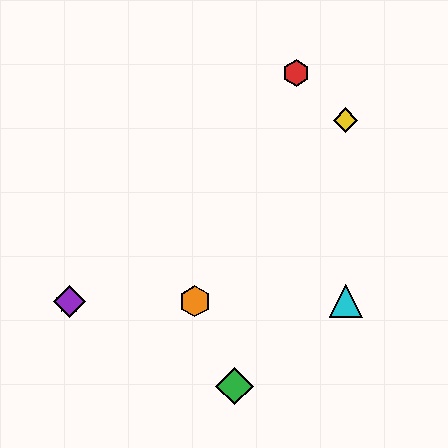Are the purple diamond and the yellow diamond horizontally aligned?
No, the purple diamond is at y≈301 and the yellow diamond is at y≈120.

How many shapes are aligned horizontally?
4 shapes (the blue star, the purple diamond, the orange hexagon, the cyan triangle) are aligned horizontally.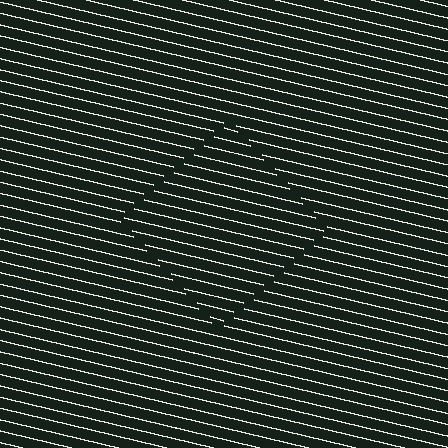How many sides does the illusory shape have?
4 sides — the line-ends trace a square.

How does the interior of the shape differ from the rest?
The interior of the shape contains the same grating, shifted by half a period — the contour is defined by the phase discontinuity where line-ends from the inner and outer gratings abut.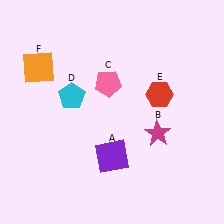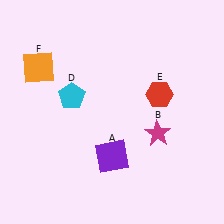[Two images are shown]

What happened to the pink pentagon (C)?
The pink pentagon (C) was removed in Image 2. It was in the top-left area of Image 1.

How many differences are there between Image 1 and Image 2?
There is 1 difference between the two images.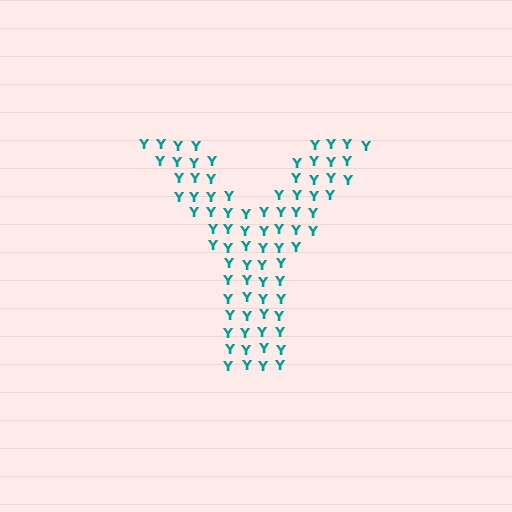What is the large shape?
The large shape is the letter Y.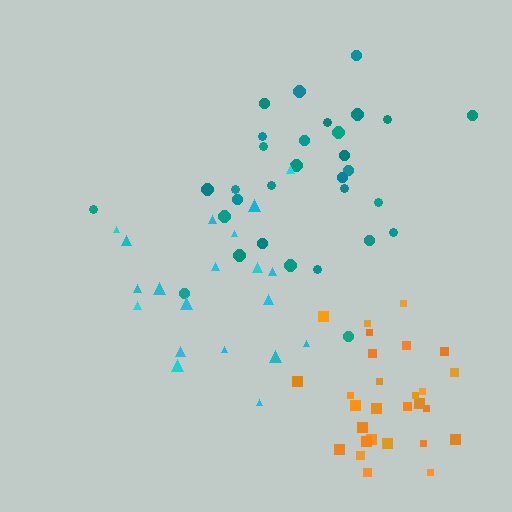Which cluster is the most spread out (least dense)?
Cyan.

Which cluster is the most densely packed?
Orange.